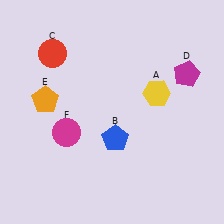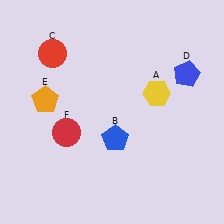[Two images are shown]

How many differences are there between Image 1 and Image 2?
There are 2 differences between the two images.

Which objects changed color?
D changed from magenta to blue. F changed from magenta to red.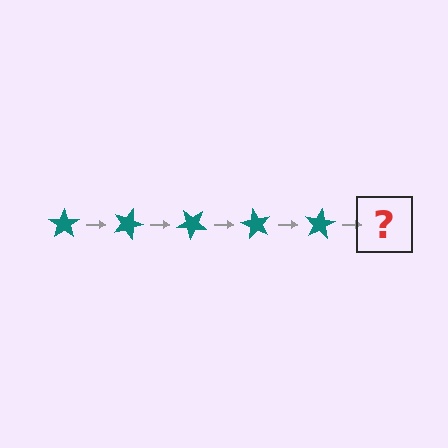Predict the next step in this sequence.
The next step is a teal star rotated 100 degrees.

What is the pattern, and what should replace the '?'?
The pattern is that the star rotates 20 degrees each step. The '?' should be a teal star rotated 100 degrees.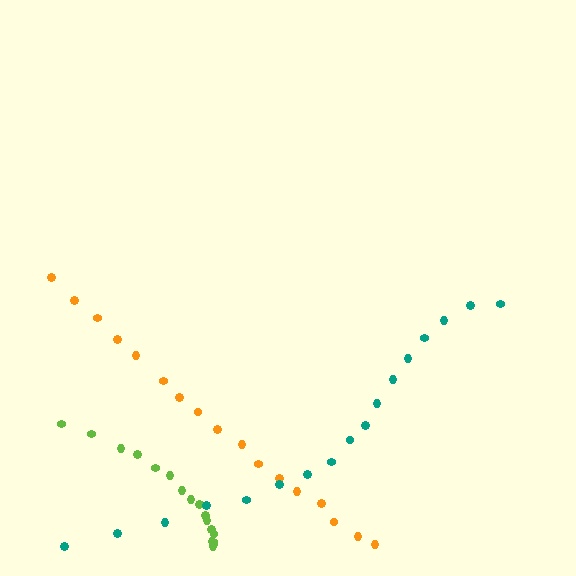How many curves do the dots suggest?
There are 3 distinct paths.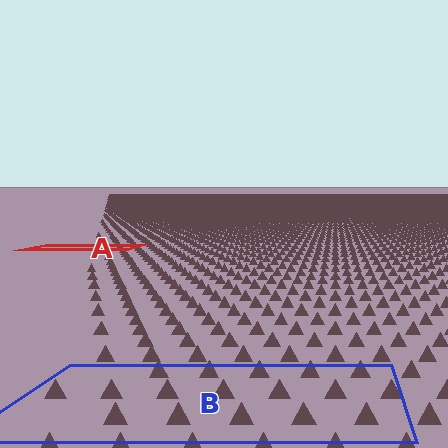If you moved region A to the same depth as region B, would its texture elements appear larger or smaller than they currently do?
They would appear larger. At a closer depth, the same texture elements are projected at a bigger on-screen size.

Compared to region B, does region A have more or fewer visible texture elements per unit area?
Region A has more texture elements per unit area — they are packed more densely because it is farther away.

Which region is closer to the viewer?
Region B is closer. The texture elements there are larger and more spread out.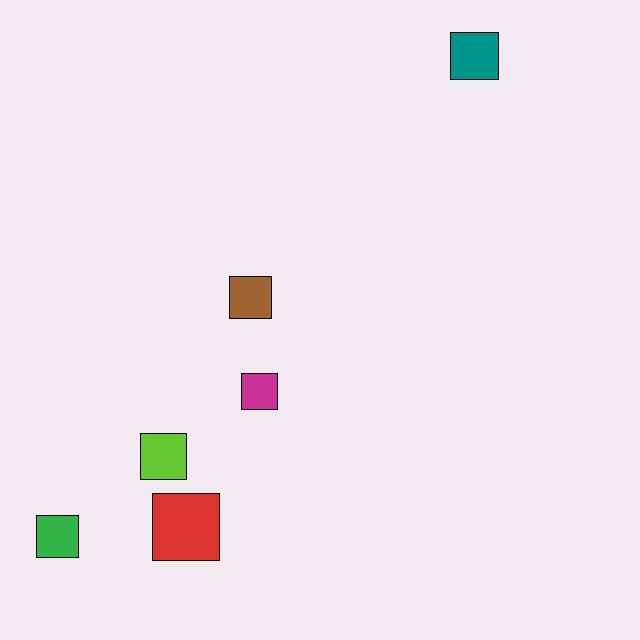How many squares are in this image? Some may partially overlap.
There are 6 squares.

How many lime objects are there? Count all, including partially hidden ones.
There is 1 lime object.